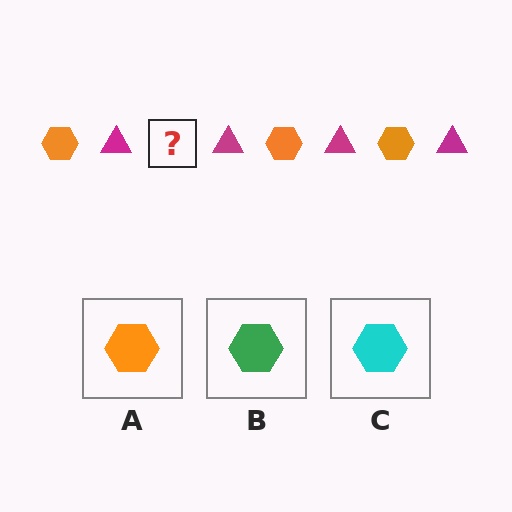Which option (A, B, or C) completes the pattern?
A.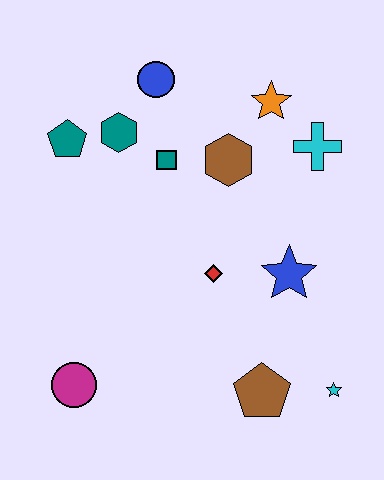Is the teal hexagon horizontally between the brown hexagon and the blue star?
No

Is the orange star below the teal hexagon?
No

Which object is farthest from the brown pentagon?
The blue circle is farthest from the brown pentagon.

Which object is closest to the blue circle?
The teal hexagon is closest to the blue circle.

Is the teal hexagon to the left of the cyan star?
Yes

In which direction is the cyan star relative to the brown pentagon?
The cyan star is to the right of the brown pentagon.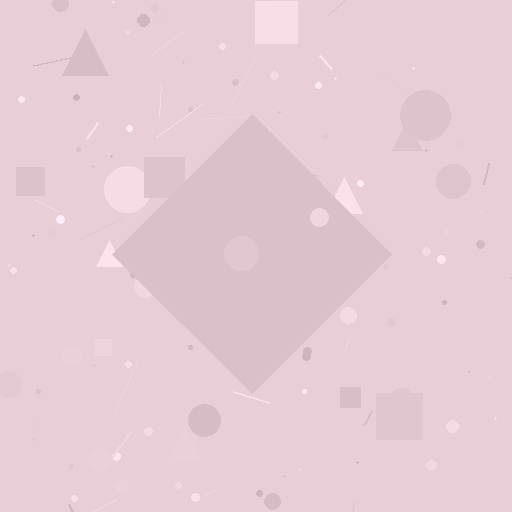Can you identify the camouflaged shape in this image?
The camouflaged shape is a diamond.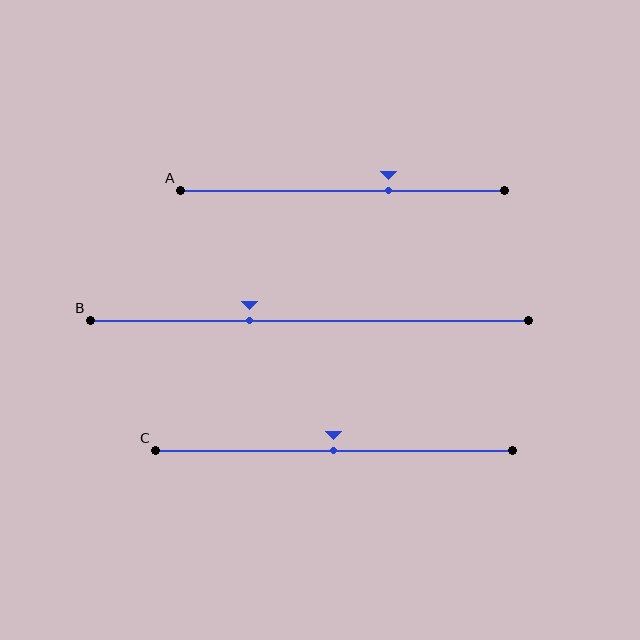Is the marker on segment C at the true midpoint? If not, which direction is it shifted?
Yes, the marker on segment C is at the true midpoint.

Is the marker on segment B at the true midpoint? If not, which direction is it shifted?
No, the marker on segment B is shifted to the left by about 14% of the segment length.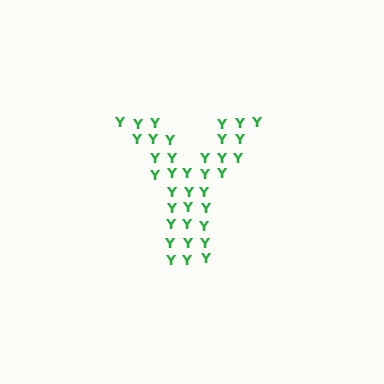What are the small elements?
The small elements are letter Y's.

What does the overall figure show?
The overall figure shows the letter Y.